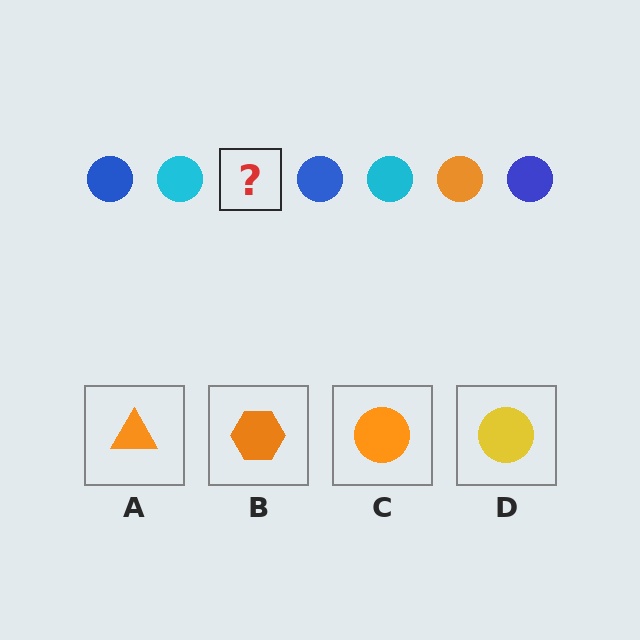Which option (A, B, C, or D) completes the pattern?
C.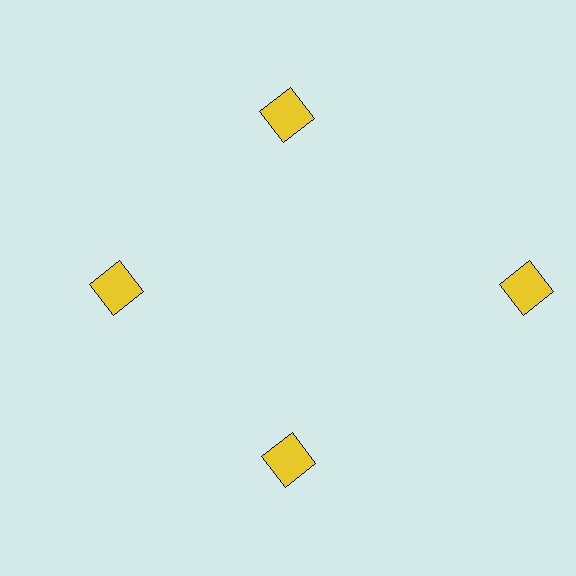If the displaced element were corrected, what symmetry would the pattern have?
It would have 4-fold rotational symmetry — the pattern would map onto itself every 90 degrees.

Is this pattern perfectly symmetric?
No. The 4 yellow squares are arranged in a ring, but one element near the 3 o'clock position is pushed outward from the center, breaking the 4-fold rotational symmetry.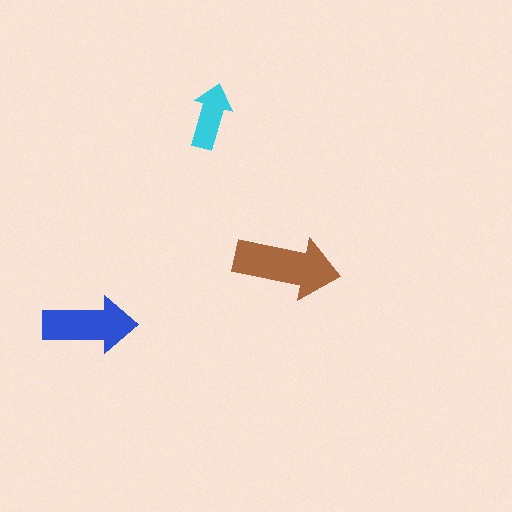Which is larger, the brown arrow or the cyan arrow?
The brown one.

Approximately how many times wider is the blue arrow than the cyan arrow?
About 1.5 times wider.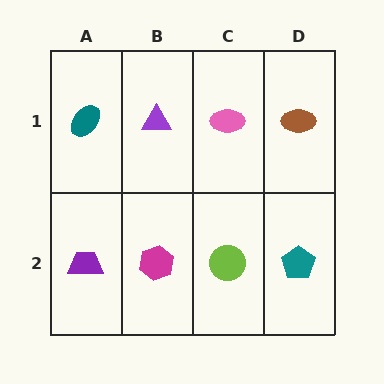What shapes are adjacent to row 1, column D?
A teal pentagon (row 2, column D), a pink ellipse (row 1, column C).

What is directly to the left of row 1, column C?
A purple triangle.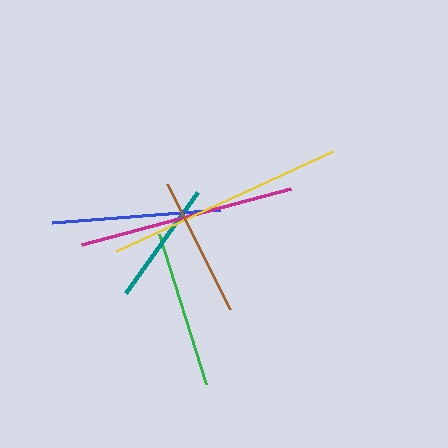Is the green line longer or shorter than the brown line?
The green line is longer than the brown line.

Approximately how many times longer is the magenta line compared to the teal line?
The magenta line is approximately 1.7 times the length of the teal line.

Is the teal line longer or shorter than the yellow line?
The yellow line is longer than the teal line.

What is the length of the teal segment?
The teal segment is approximately 124 pixels long.